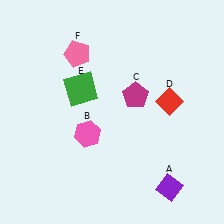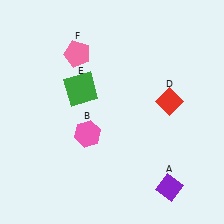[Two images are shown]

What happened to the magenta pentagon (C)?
The magenta pentagon (C) was removed in Image 2. It was in the top-right area of Image 1.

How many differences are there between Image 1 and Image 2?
There is 1 difference between the two images.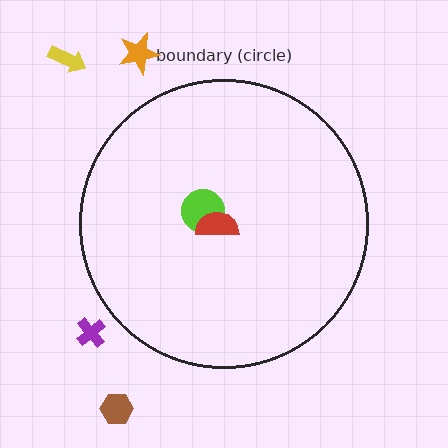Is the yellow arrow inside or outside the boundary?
Outside.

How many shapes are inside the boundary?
2 inside, 4 outside.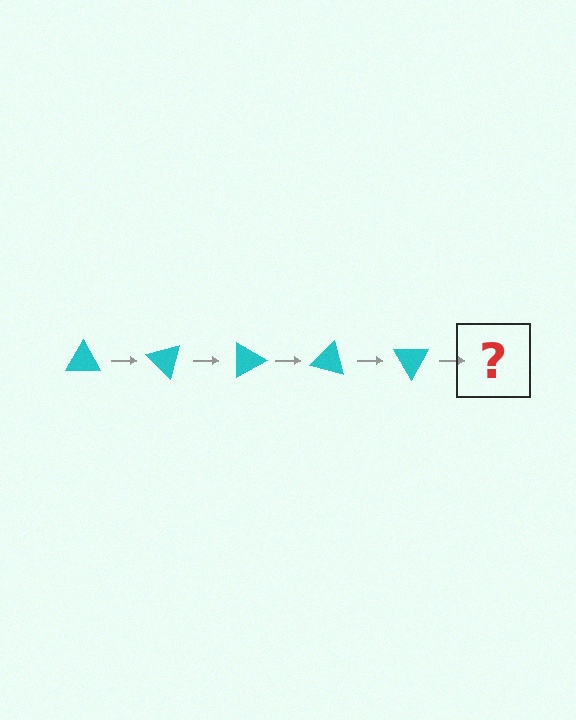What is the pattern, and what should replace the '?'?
The pattern is that the triangle rotates 45 degrees each step. The '?' should be a cyan triangle rotated 225 degrees.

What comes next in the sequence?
The next element should be a cyan triangle rotated 225 degrees.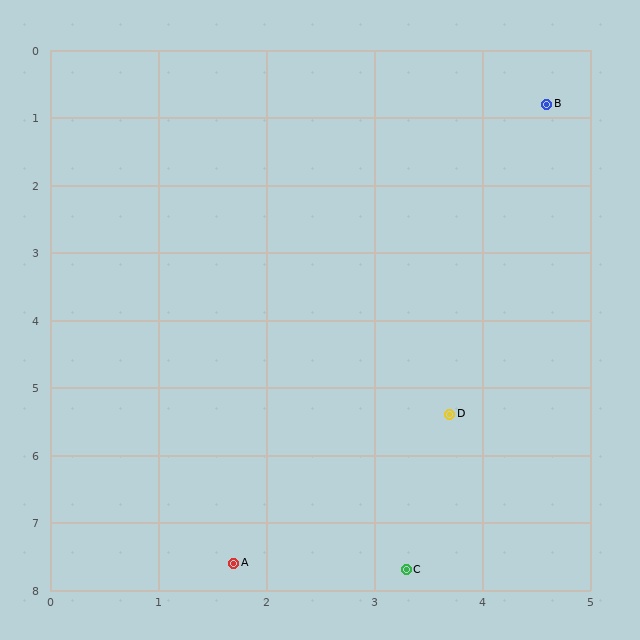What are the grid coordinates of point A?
Point A is at approximately (1.7, 7.6).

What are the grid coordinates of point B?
Point B is at approximately (4.6, 0.8).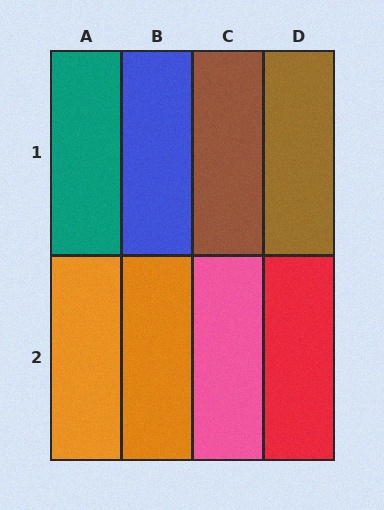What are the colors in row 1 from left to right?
Teal, blue, brown, brown.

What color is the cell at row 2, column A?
Orange.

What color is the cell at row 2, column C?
Pink.